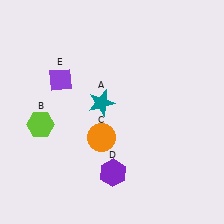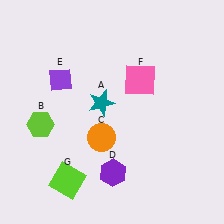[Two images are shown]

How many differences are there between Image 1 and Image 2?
There are 2 differences between the two images.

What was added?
A pink square (F), a lime square (G) were added in Image 2.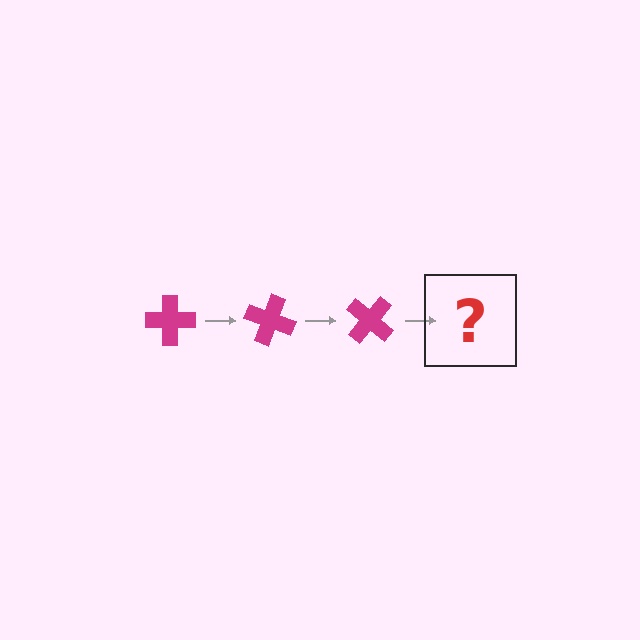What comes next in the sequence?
The next element should be a magenta cross rotated 60 degrees.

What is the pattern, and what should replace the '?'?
The pattern is that the cross rotates 20 degrees each step. The '?' should be a magenta cross rotated 60 degrees.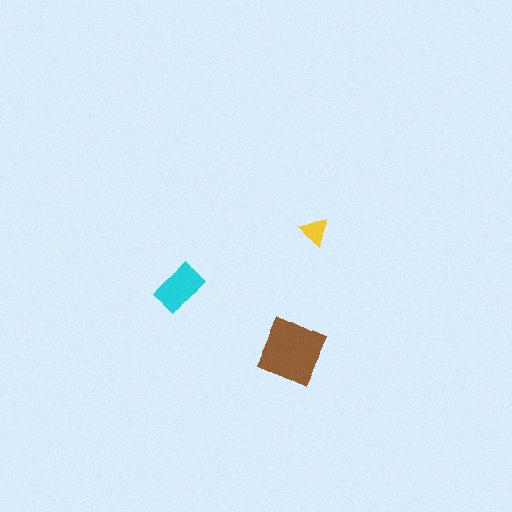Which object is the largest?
The brown diamond.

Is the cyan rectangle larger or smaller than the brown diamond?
Smaller.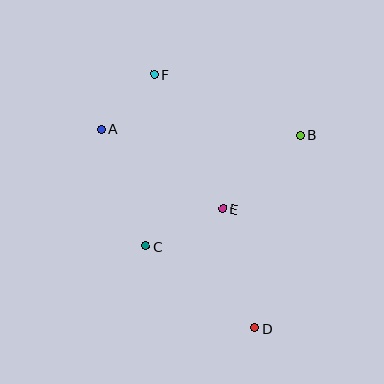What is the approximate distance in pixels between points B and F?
The distance between B and F is approximately 158 pixels.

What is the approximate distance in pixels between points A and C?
The distance between A and C is approximately 125 pixels.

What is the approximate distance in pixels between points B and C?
The distance between B and C is approximately 190 pixels.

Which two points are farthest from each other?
Points D and F are farthest from each other.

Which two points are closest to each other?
Points A and F are closest to each other.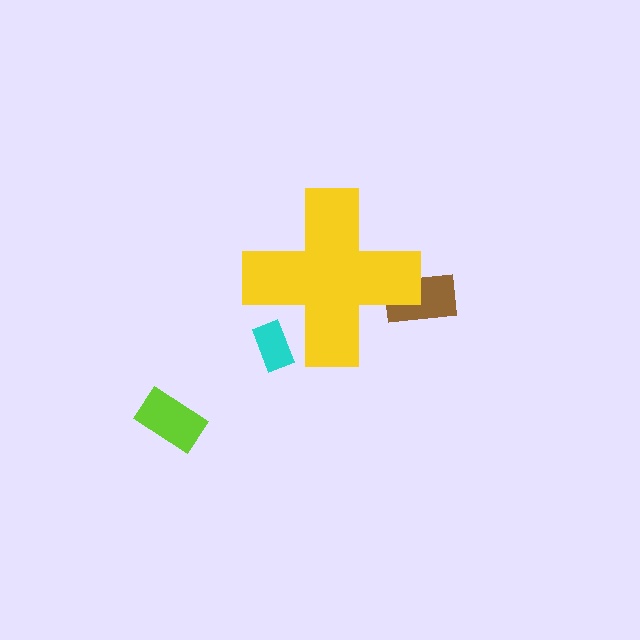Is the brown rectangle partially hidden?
Yes, the brown rectangle is partially hidden behind the yellow cross.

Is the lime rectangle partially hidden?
No, the lime rectangle is fully visible.